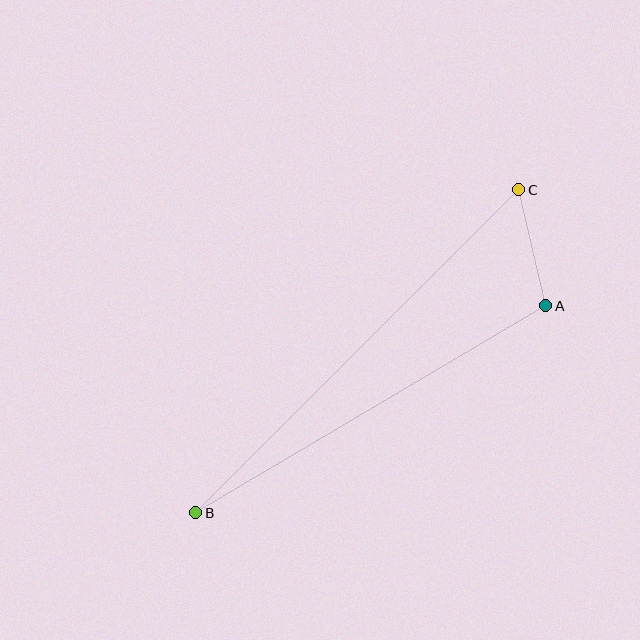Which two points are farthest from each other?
Points B and C are farthest from each other.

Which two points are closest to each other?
Points A and C are closest to each other.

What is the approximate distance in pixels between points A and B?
The distance between A and B is approximately 407 pixels.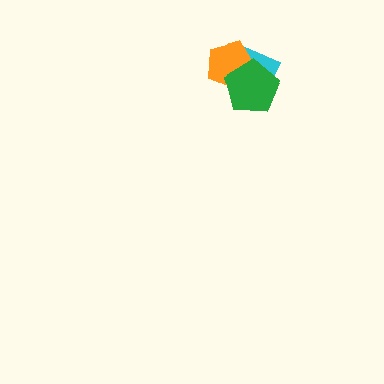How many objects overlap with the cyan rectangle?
2 objects overlap with the cyan rectangle.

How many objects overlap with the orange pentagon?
2 objects overlap with the orange pentagon.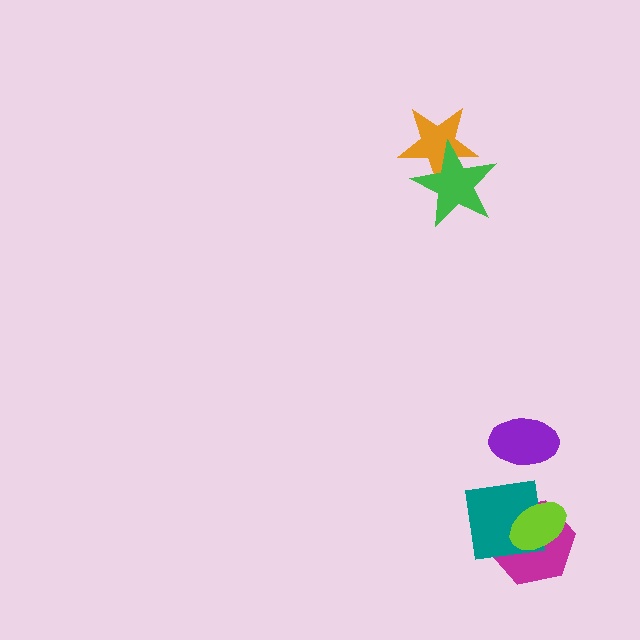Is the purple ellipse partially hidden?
No, no other shape covers it.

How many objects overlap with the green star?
1 object overlaps with the green star.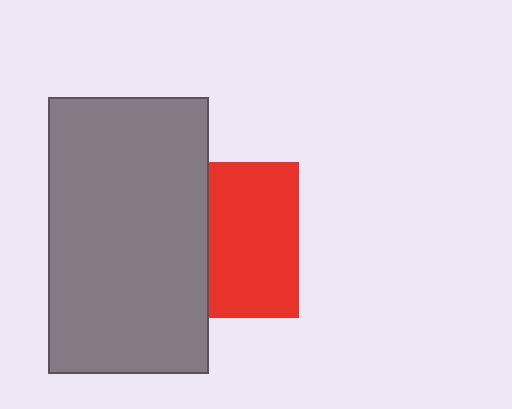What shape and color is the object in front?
The object in front is a gray rectangle.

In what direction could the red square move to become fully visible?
The red square could move right. That would shift it out from behind the gray rectangle entirely.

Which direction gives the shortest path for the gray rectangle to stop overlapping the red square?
Moving left gives the shortest separation.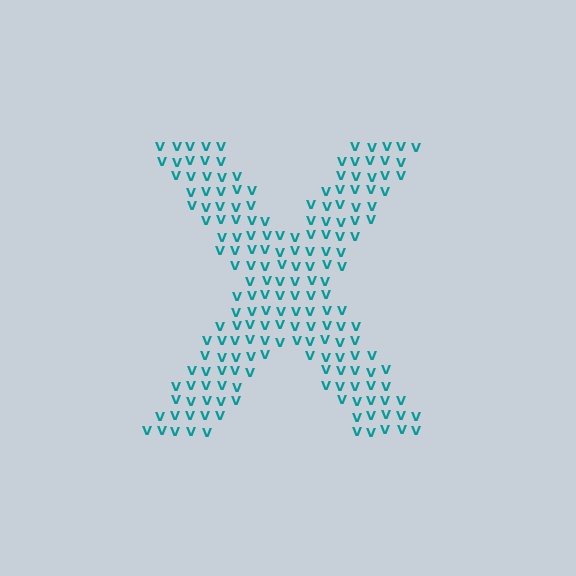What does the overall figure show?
The overall figure shows the letter X.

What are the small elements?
The small elements are letter V's.